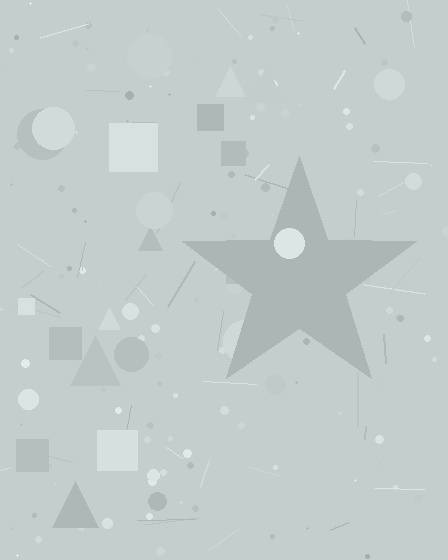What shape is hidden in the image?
A star is hidden in the image.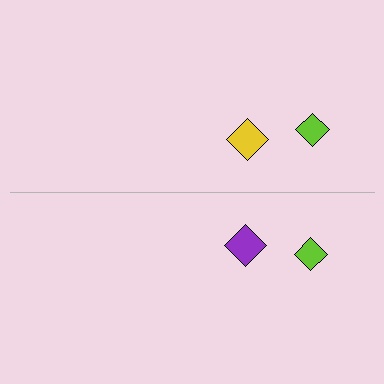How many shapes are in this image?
There are 4 shapes in this image.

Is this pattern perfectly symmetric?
No, the pattern is not perfectly symmetric. The purple diamond on the bottom side breaks the symmetry — its mirror counterpart is yellow.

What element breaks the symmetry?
The purple diamond on the bottom side breaks the symmetry — its mirror counterpart is yellow.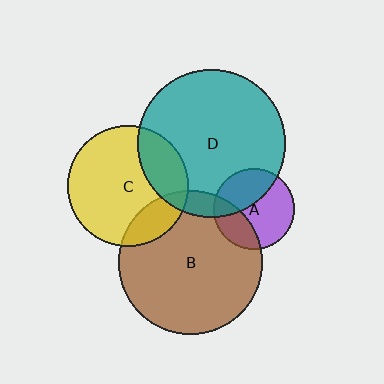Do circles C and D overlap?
Yes.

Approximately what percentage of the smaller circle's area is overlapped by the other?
Approximately 25%.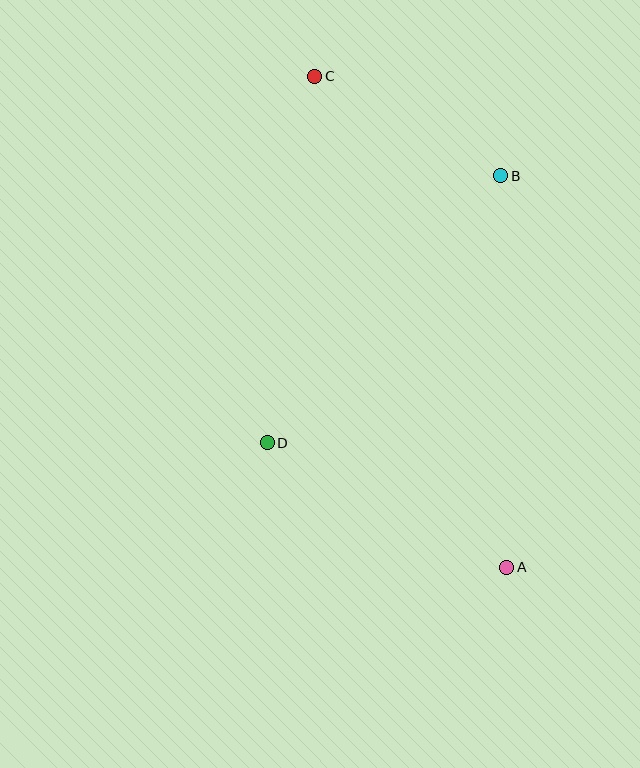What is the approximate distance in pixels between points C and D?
The distance between C and D is approximately 370 pixels.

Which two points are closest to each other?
Points B and C are closest to each other.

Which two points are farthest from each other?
Points A and C are farthest from each other.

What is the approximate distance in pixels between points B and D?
The distance between B and D is approximately 355 pixels.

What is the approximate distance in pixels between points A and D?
The distance between A and D is approximately 270 pixels.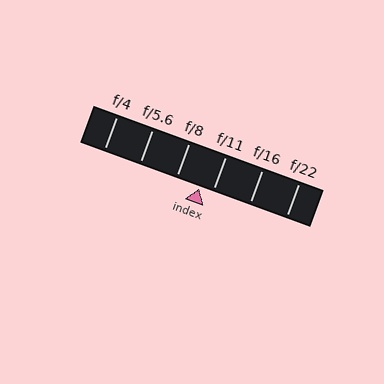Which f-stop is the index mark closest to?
The index mark is closest to f/11.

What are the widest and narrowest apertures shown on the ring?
The widest aperture shown is f/4 and the narrowest is f/22.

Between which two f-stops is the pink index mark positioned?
The index mark is between f/8 and f/11.